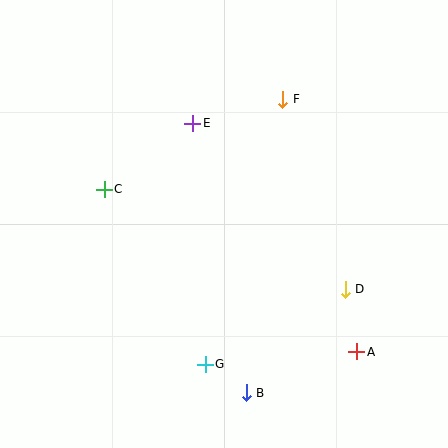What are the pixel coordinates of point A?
Point A is at (357, 352).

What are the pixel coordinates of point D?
Point D is at (345, 289).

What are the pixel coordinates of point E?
Point E is at (193, 123).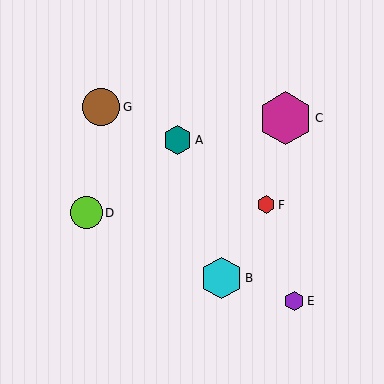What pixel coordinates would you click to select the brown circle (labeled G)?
Click at (101, 107) to select the brown circle G.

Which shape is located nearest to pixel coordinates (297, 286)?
The purple hexagon (labeled E) at (294, 301) is nearest to that location.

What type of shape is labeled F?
Shape F is a red hexagon.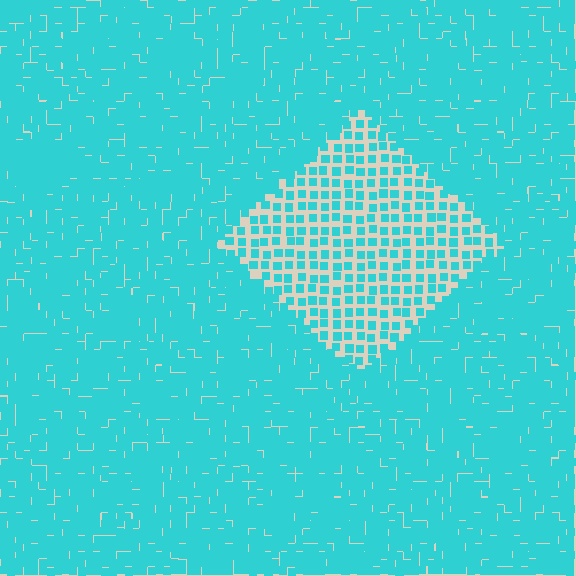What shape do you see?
I see a diamond.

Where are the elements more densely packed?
The elements are more densely packed outside the diamond boundary.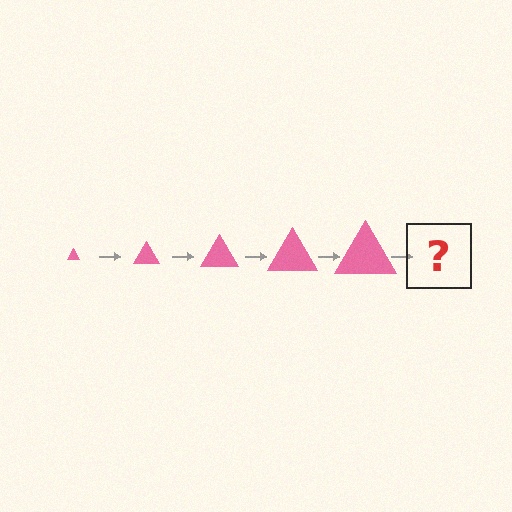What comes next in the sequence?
The next element should be a pink triangle, larger than the previous one.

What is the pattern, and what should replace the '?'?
The pattern is that the triangle gets progressively larger each step. The '?' should be a pink triangle, larger than the previous one.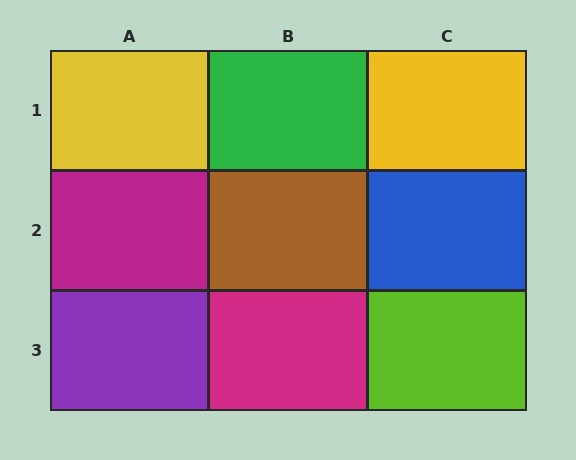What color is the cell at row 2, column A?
Magenta.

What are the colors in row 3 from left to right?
Purple, magenta, lime.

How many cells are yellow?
2 cells are yellow.